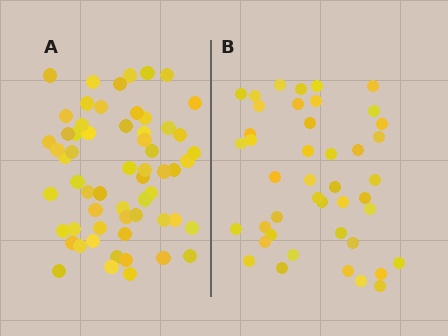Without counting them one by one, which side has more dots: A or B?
Region A (the left region) has more dots.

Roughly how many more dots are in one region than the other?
Region A has approximately 15 more dots than region B.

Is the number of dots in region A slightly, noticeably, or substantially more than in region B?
Region A has noticeably more, but not dramatically so. The ratio is roughly 1.4 to 1.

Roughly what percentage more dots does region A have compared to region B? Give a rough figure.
About 40% more.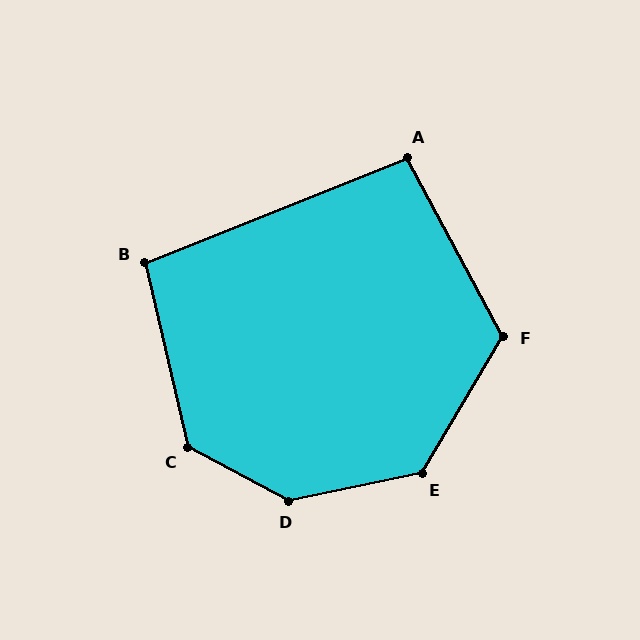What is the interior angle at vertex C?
Approximately 131 degrees (obtuse).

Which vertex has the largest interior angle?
D, at approximately 140 degrees.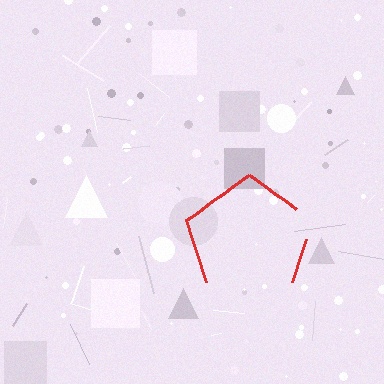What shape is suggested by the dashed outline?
The dashed outline suggests a pentagon.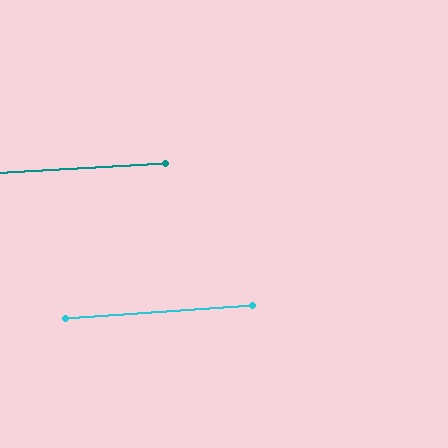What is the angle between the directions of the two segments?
Approximately 1 degree.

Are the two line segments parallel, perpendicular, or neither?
Parallel — their directions differ by only 0.6°.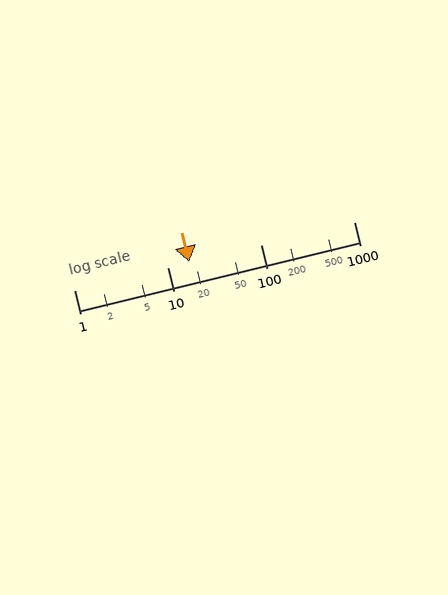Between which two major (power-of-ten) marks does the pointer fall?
The pointer is between 10 and 100.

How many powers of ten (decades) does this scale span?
The scale spans 3 decades, from 1 to 1000.